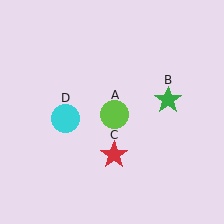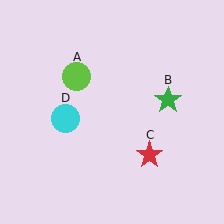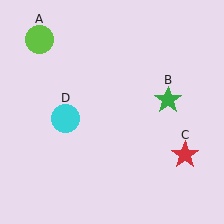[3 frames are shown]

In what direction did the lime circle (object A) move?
The lime circle (object A) moved up and to the left.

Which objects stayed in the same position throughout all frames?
Green star (object B) and cyan circle (object D) remained stationary.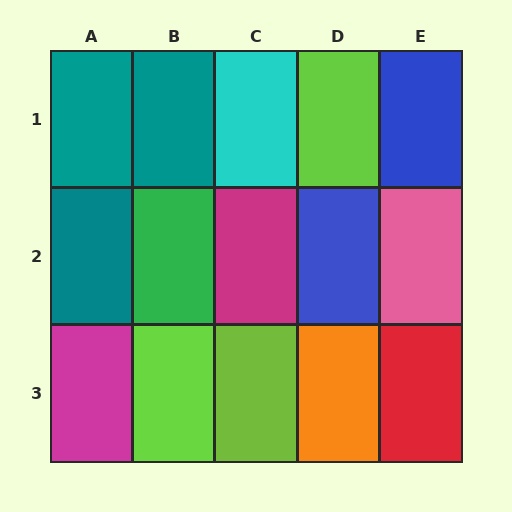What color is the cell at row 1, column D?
Lime.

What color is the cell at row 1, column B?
Teal.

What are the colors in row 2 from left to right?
Teal, green, magenta, blue, pink.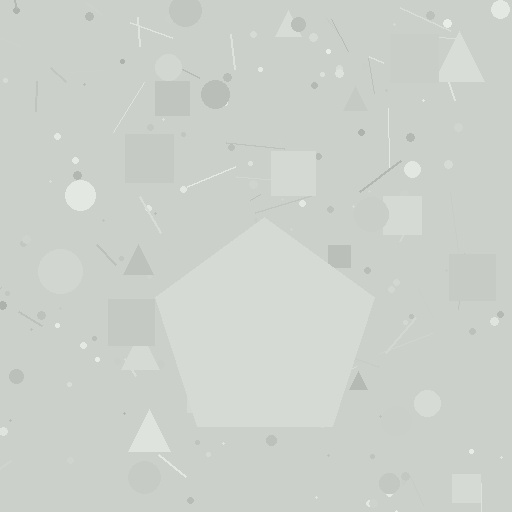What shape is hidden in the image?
A pentagon is hidden in the image.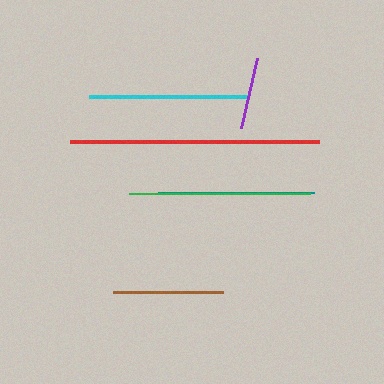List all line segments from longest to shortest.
From longest to shortest: red, green, cyan, teal, brown, purple.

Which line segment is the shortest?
The purple line is the shortest at approximately 71 pixels.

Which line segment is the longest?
The red line is the longest at approximately 249 pixels.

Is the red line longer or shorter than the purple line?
The red line is longer than the purple line.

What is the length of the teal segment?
The teal segment is approximately 156 pixels long.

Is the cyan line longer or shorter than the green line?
The green line is longer than the cyan line.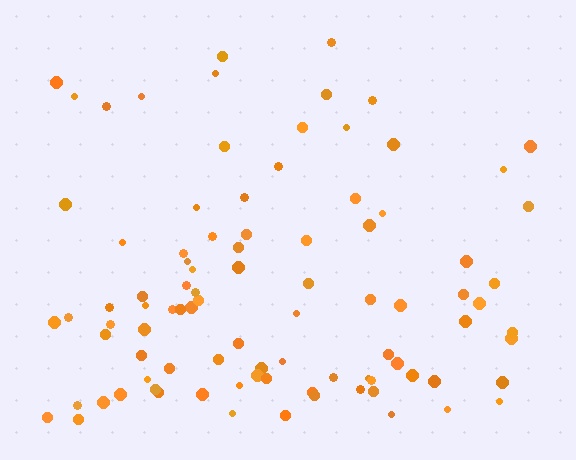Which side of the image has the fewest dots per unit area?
The top.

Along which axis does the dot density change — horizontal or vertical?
Vertical.